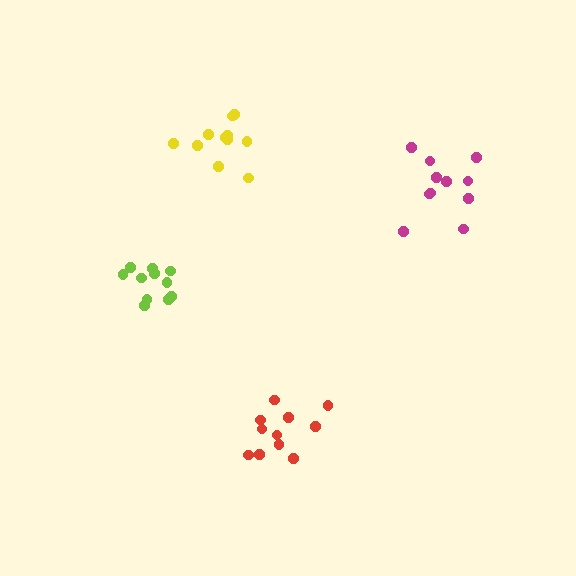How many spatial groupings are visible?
There are 4 spatial groupings.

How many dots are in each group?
Group 1: 11 dots, Group 2: 11 dots, Group 3: 11 dots, Group 4: 11 dots (44 total).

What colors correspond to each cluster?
The clusters are colored: magenta, red, yellow, lime.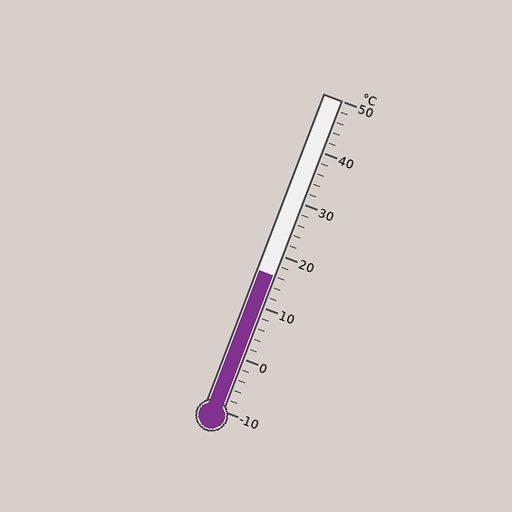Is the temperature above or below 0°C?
The temperature is above 0°C.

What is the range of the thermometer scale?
The thermometer scale ranges from -10°C to 50°C.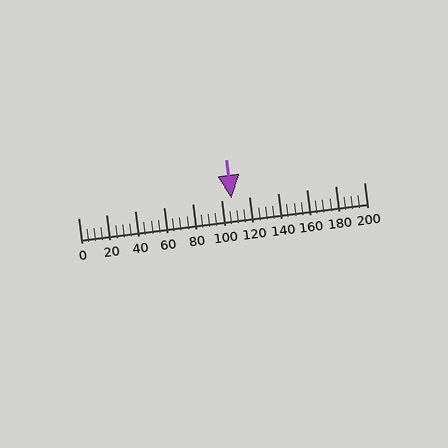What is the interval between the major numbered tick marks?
The major tick marks are spaced 20 units apart.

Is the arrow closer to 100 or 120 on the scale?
The arrow is closer to 100.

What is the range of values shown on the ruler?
The ruler shows values from 0 to 200.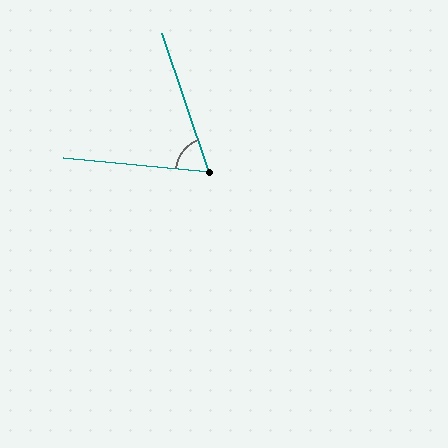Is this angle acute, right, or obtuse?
It is acute.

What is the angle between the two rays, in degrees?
Approximately 66 degrees.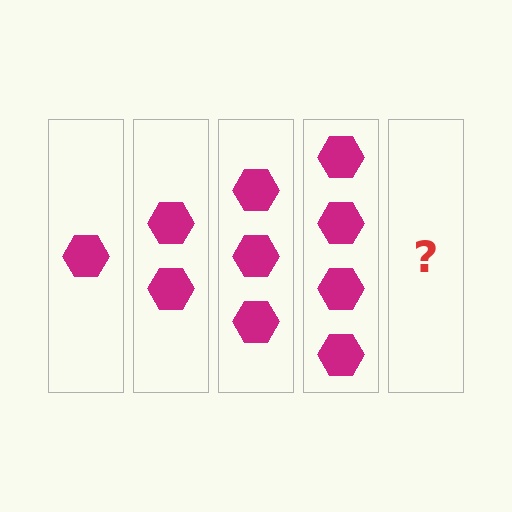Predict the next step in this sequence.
The next step is 5 hexagons.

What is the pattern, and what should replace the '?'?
The pattern is that each step adds one more hexagon. The '?' should be 5 hexagons.